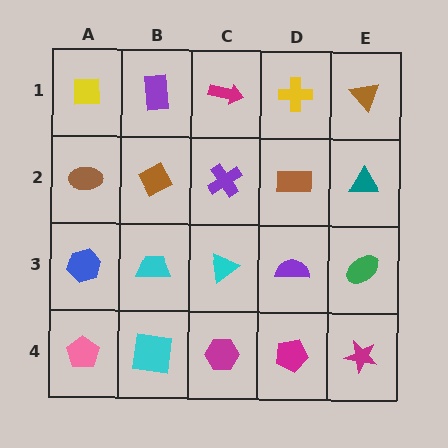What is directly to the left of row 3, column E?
A purple semicircle.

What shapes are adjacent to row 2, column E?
A brown triangle (row 1, column E), a green ellipse (row 3, column E), a brown rectangle (row 2, column D).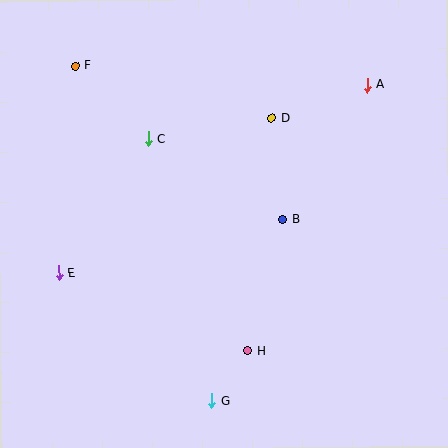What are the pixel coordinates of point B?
Point B is at (283, 219).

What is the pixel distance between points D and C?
The distance between D and C is 125 pixels.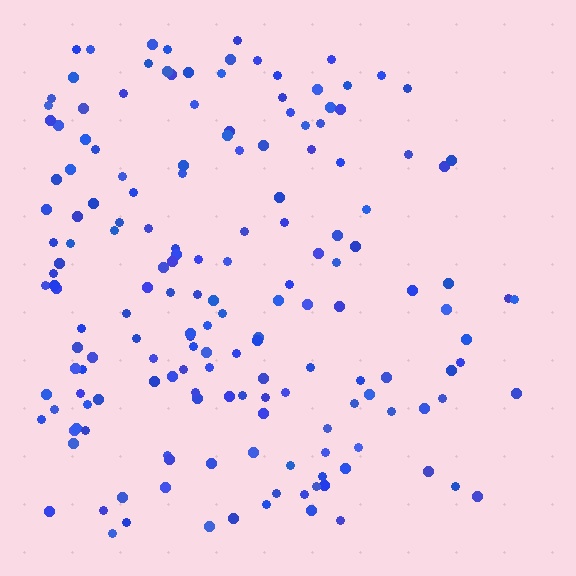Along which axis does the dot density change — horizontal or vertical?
Horizontal.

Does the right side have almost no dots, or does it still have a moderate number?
Still a moderate number, just noticeably fewer than the left.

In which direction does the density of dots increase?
From right to left, with the left side densest.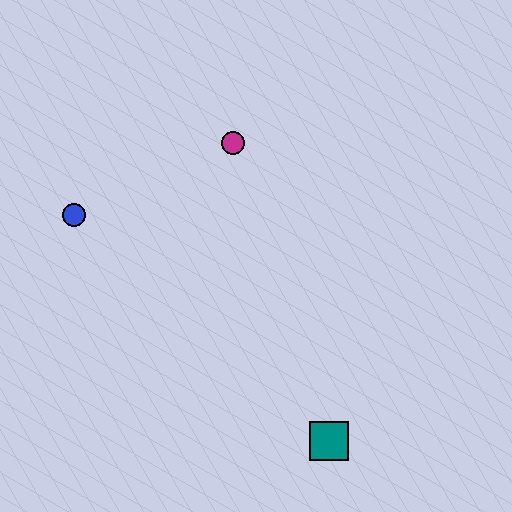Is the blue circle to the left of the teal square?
Yes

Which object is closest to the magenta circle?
The blue circle is closest to the magenta circle.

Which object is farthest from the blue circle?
The teal square is farthest from the blue circle.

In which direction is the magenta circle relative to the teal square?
The magenta circle is above the teal square.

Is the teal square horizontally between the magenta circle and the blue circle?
No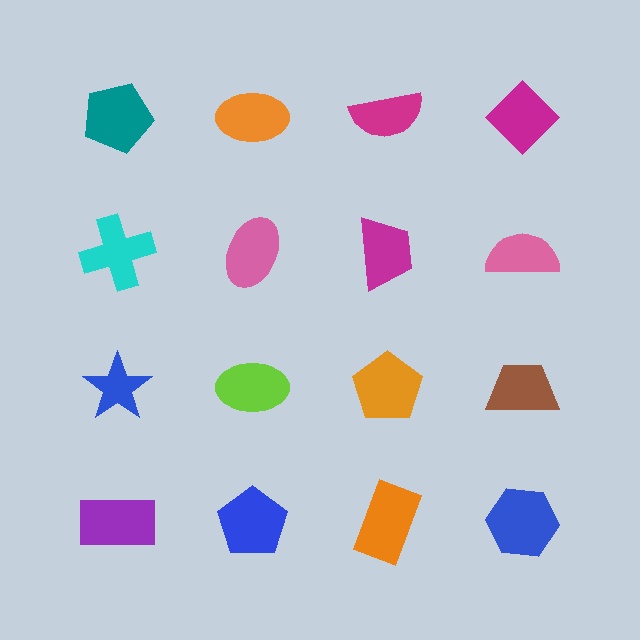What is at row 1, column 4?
A magenta diamond.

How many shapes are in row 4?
4 shapes.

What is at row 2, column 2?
A pink ellipse.